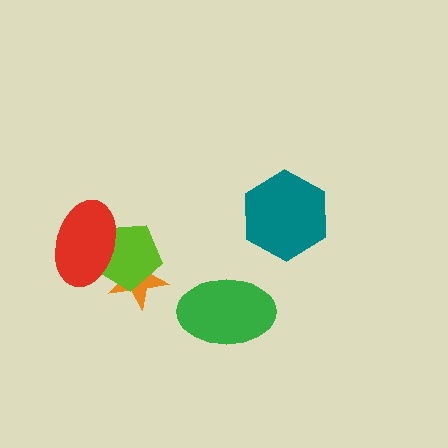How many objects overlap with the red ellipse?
2 objects overlap with the red ellipse.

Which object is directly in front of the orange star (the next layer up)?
The lime pentagon is directly in front of the orange star.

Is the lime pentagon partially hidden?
Yes, it is partially covered by another shape.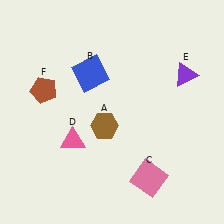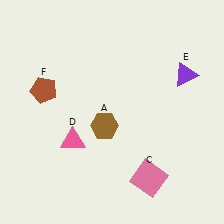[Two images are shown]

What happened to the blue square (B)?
The blue square (B) was removed in Image 2. It was in the top-left area of Image 1.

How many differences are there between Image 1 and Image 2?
There is 1 difference between the two images.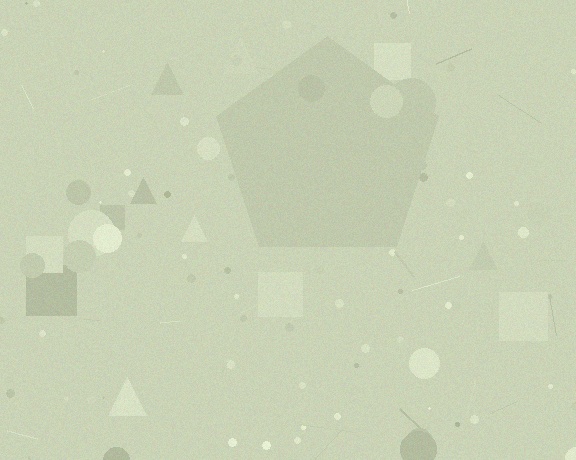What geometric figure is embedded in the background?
A pentagon is embedded in the background.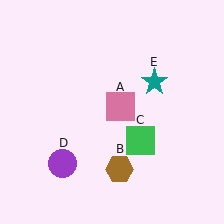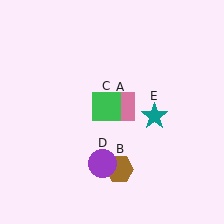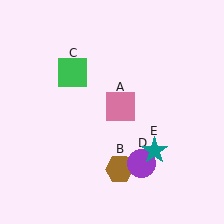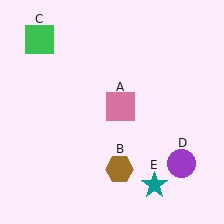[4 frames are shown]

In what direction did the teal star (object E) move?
The teal star (object E) moved down.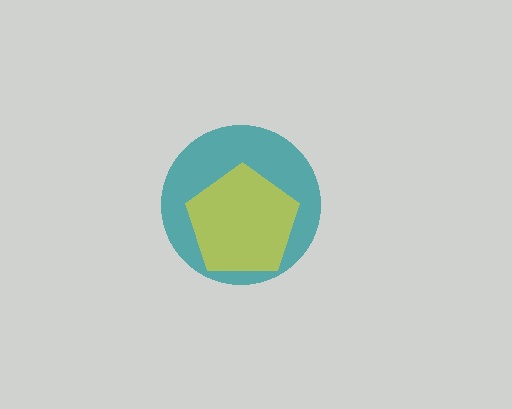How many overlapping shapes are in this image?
There are 2 overlapping shapes in the image.